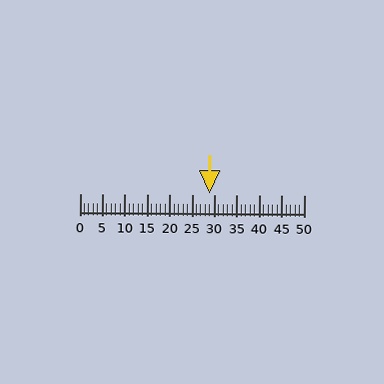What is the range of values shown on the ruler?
The ruler shows values from 0 to 50.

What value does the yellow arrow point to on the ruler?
The yellow arrow points to approximately 29.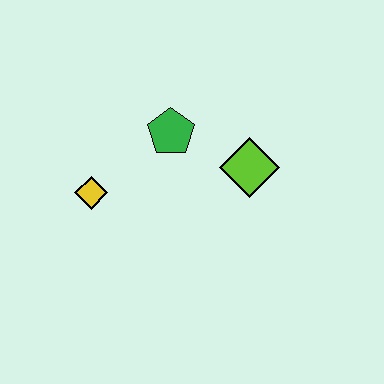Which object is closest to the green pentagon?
The lime diamond is closest to the green pentagon.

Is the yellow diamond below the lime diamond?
Yes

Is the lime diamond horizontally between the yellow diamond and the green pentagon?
No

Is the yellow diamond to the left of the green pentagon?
Yes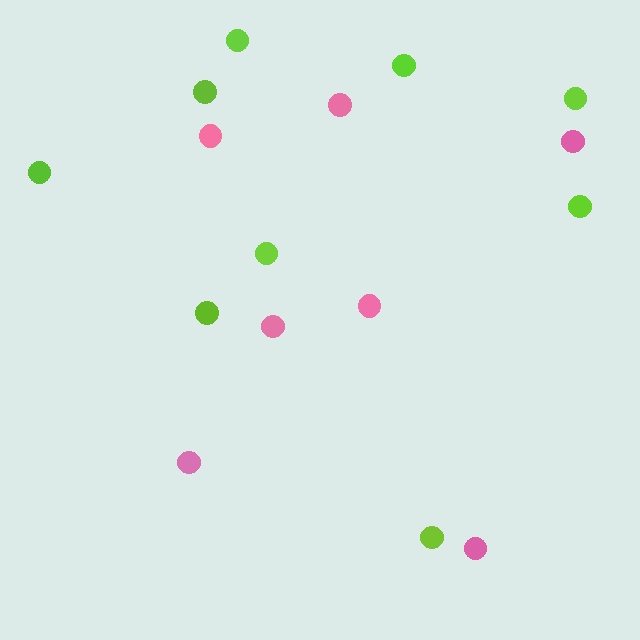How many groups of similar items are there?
There are 2 groups: one group of lime circles (9) and one group of pink circles (7).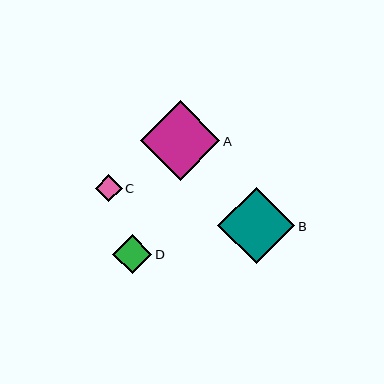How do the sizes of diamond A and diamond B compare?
Diamond A and diamond B are approximately the same size.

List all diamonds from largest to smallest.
From largest to smallest: A, B, D, C.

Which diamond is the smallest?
Diamond C is the smallest with a size of approximately 27 pixels.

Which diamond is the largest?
Diamond A is the largest with a size of approximately 79 pixels.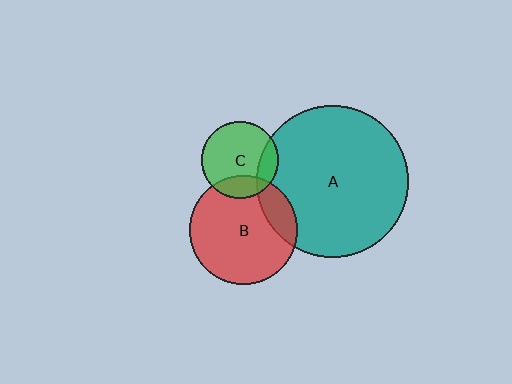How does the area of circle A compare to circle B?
Approximately 2.0 times.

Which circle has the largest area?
Circle A (teal).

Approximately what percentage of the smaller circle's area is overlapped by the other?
Approximately 15%.